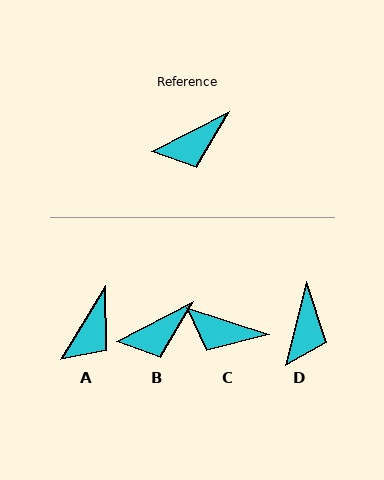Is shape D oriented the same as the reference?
No, it is off by about 49 degrees.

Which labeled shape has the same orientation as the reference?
B.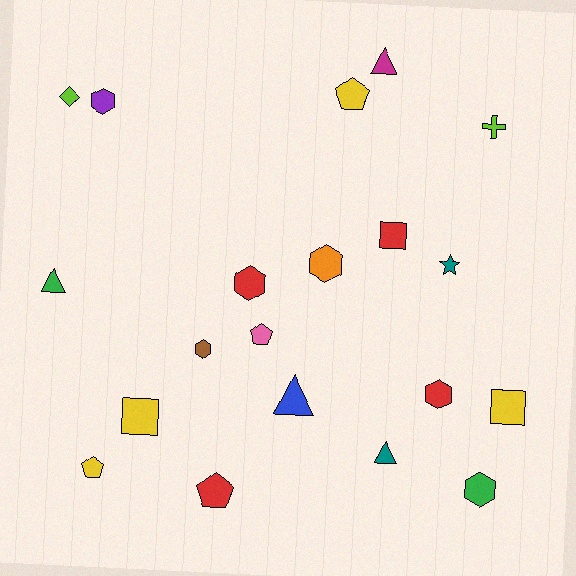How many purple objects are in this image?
There is 1 purple object.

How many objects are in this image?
There are 20 objects.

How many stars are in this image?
There is 1 star.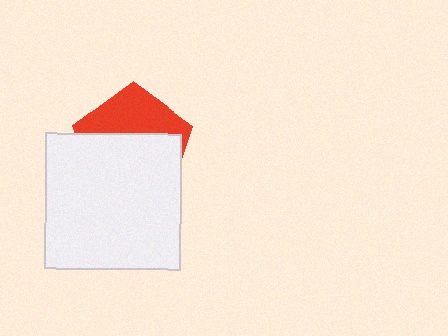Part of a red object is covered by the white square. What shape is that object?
It is a pentagon.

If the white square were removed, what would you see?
You would see the complete red pentagon.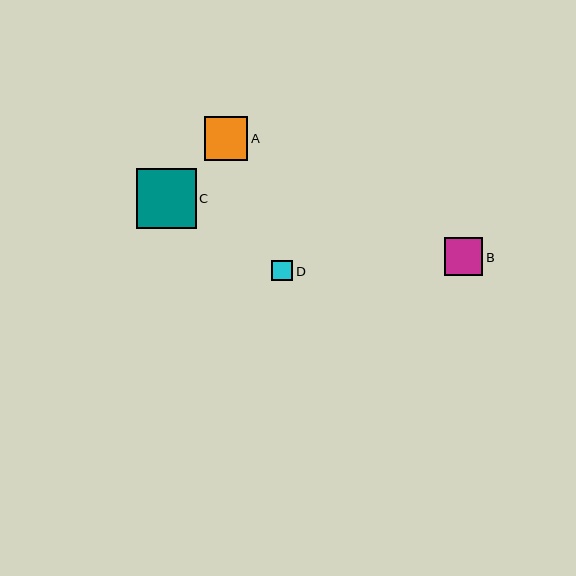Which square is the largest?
Square C is the largest with a size of approximately 60 pixels.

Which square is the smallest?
Square D is the smallest with a size of approximately 21 pixels.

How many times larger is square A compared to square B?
Square A is approximately 1.1 times the size of square B.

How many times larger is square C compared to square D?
Square C is approximately 2.9 times the size of square D.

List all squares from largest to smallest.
From largest to smallest: C, A, B, D.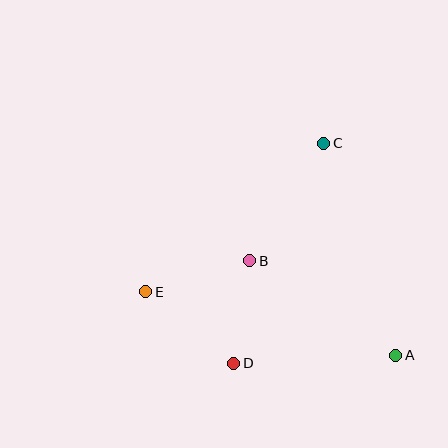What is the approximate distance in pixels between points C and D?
The distance between C and D is approximately 238 pixels.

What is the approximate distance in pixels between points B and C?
The distance between B and C is approximately 139 pixels.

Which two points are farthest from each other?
Points A and E are farthest from each other.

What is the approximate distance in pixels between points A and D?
The distance between A and D is approximately 163 pixels.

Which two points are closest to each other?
Points B and D are closest to each other.